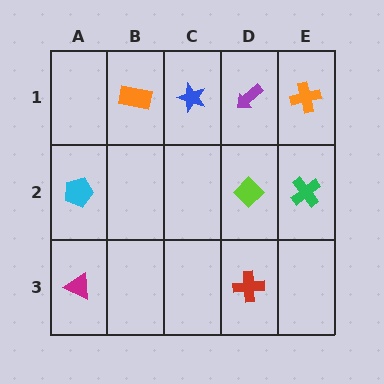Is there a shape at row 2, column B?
No, that cell is empty.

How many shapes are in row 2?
3 shapes.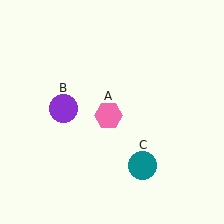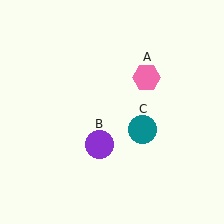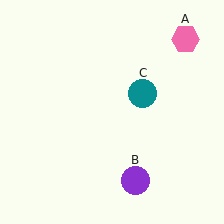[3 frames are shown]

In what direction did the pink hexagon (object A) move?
The pink hexagon (object A) moved up and to the right.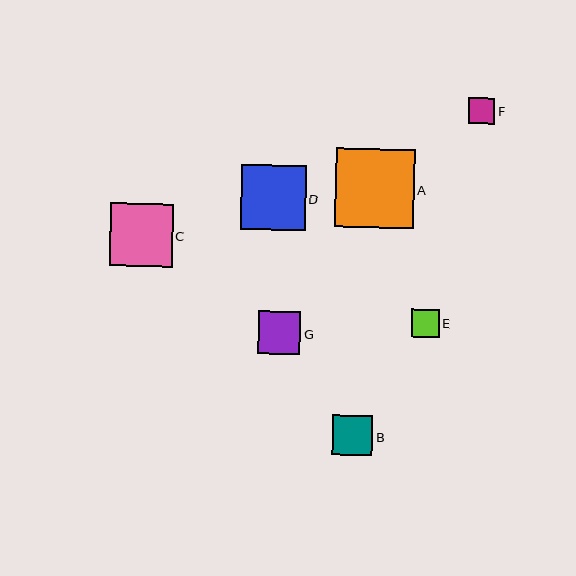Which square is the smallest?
Square F is the smallest with a size of approximately 26 pixels.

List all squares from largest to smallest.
From largest to smallest: A, D, C, G, B, E, F.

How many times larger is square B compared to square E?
Square B is approximately 1.5 times the size of square E.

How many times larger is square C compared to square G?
Square C is approximately 1.5 times the size of square G.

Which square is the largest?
Square A is the largest with a size of approximately 79 pixels.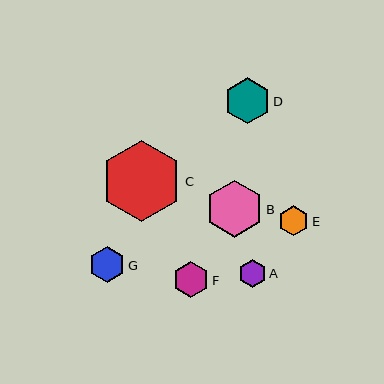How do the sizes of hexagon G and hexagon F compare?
Hexagon G and hexagon F are approximately the same size.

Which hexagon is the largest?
Hexagon C is the largest with a size of approximately 81 pixels.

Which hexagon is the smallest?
Hexagon A is the smallest with a size of approximately 27 pixels.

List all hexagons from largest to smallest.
From largest to smallest: C, B, D, G, F, E, A.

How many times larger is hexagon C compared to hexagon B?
Hexagon C is approximately 1.4 times the size of hexagon B.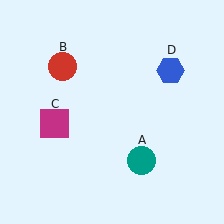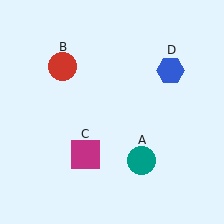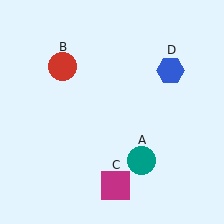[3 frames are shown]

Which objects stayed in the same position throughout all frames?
Teal circle (object A) and red circle (object B) and blue hexagon (object D) remained stationary.